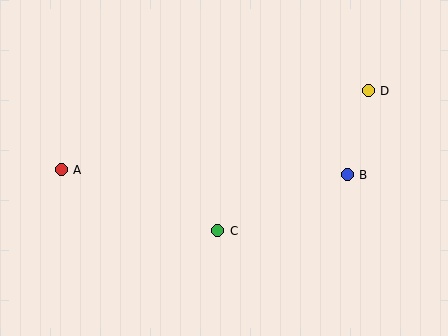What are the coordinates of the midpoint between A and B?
The midpoint between A and B is at (204, 172).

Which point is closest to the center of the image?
Point C at (218, 231) is closest to the center.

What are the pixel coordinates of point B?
Point B is at (347, 175).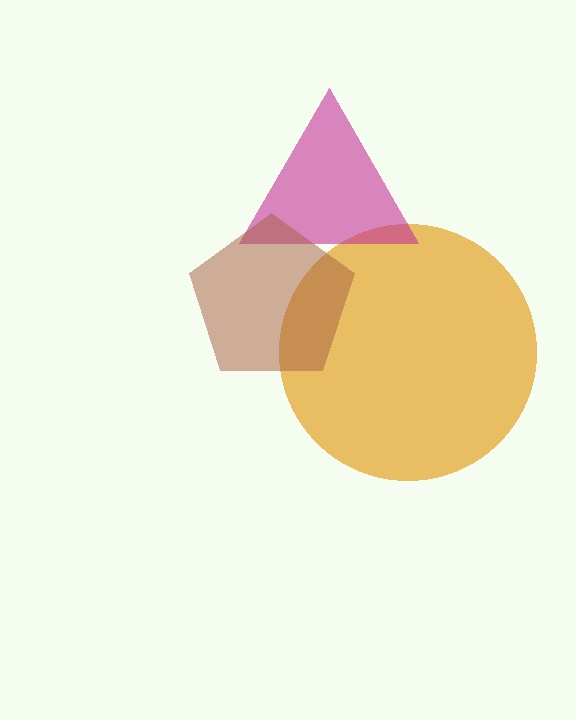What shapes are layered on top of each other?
The layered shapes are: an orange circle, a magenta triangle, a brown pentagon.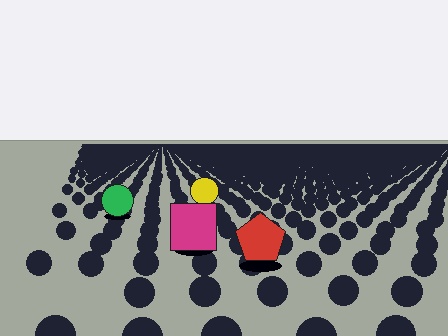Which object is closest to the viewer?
The red pentagon is closest. The texture marks near it are larger and more spread out.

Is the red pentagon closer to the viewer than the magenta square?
Yes. The red pentagon is closer — you can tell from the texture gradient: the ground texture is coarser near it.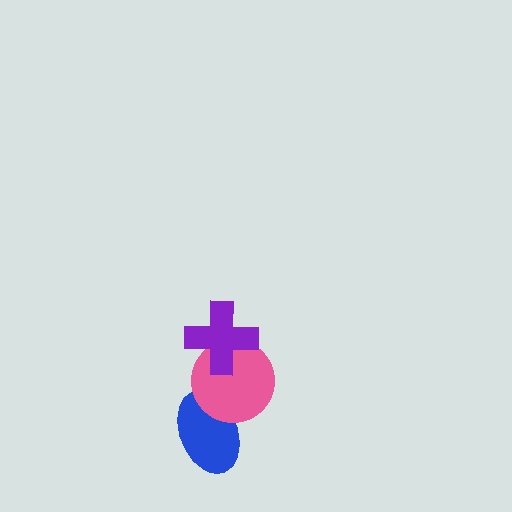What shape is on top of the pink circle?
The purple cross is on top of the pink circle.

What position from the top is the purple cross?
The purple cross is 1st from the top.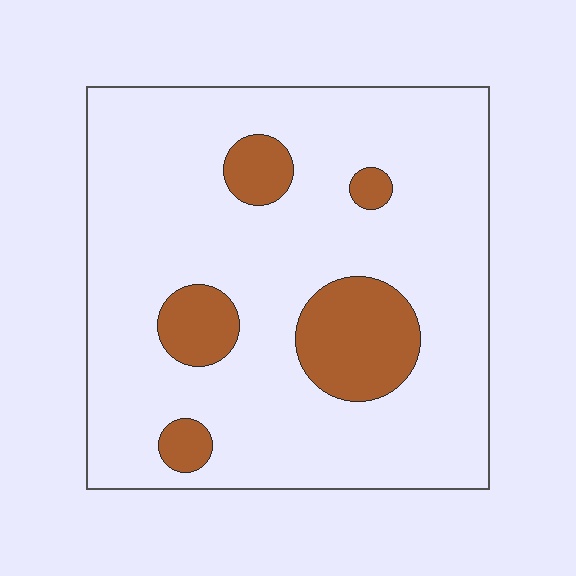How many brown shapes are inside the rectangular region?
5.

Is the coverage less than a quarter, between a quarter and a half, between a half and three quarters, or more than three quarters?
Less than a quarter.